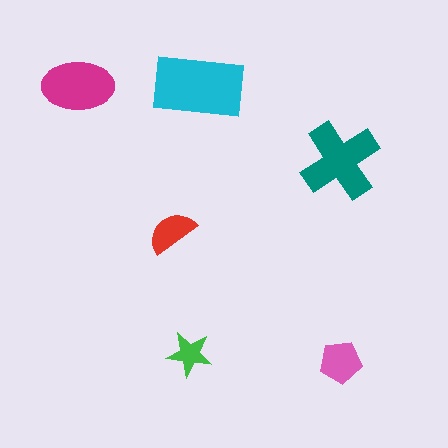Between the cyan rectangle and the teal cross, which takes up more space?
The cyan rectangle.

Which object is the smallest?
The green star.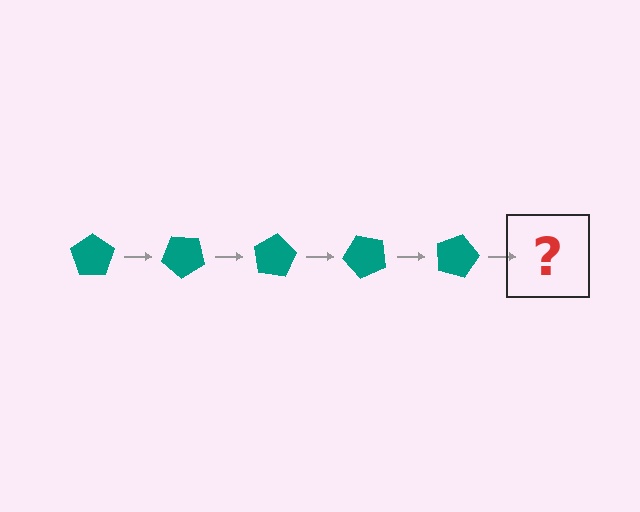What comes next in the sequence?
The next element should be a teal pentagon rotated 200 degrees.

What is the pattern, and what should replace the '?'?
The pattern is that the pentagon rotates 40 degrees each step. The '?' should be a teal pentagon rotated 200 degrees.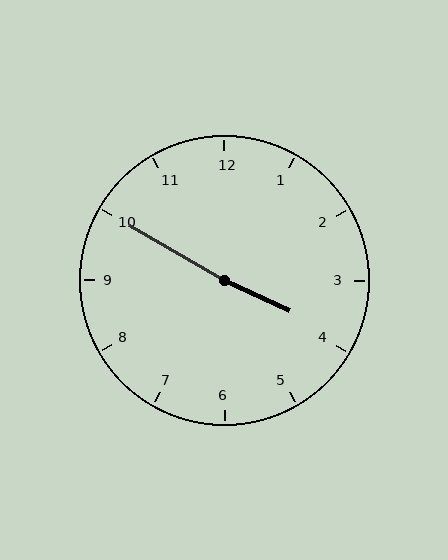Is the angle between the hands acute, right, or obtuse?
It is obtuse.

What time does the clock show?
3:50.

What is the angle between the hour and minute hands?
Approximately 175 degrees.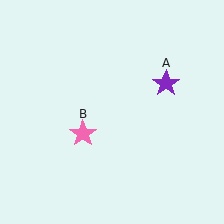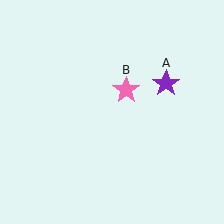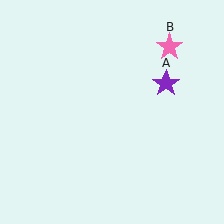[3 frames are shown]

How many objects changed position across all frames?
1 object changed position: pink star (object B).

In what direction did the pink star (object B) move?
The pink star (object B) moved up and to the right.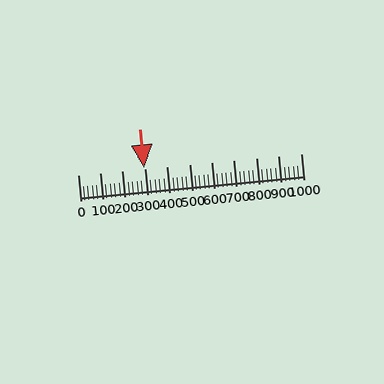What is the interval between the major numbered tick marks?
The major tick marks are spaced 100 units apart.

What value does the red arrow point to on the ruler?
The red arrow points to approximately 297.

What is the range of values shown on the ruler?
The ruler shows values from 0 to 1000.